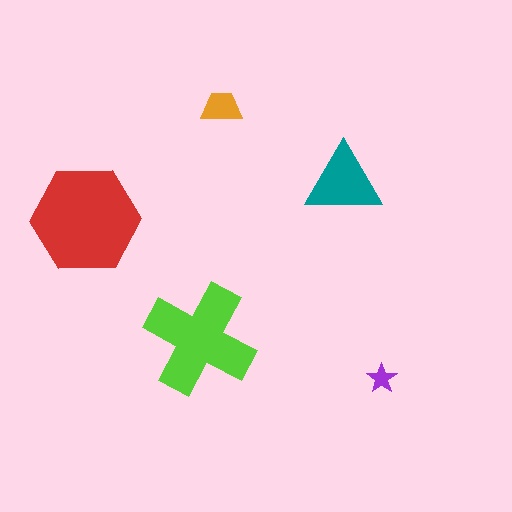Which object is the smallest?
The purple star.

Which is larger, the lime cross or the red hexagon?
The red hexagon.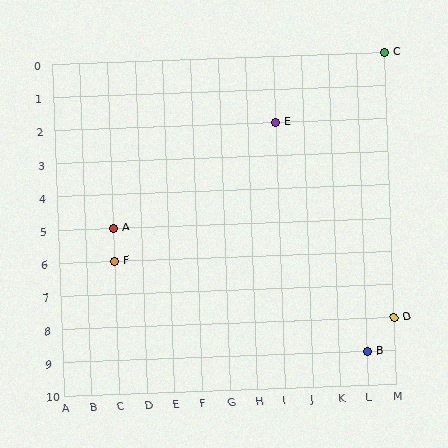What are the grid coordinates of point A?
Point A is at grid coordinates (C, 5).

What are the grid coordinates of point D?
Point D is at grid coordinates (M, 8).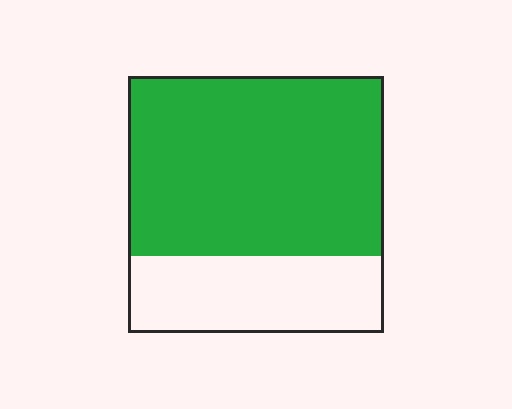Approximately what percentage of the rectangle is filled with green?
Approximately 70%.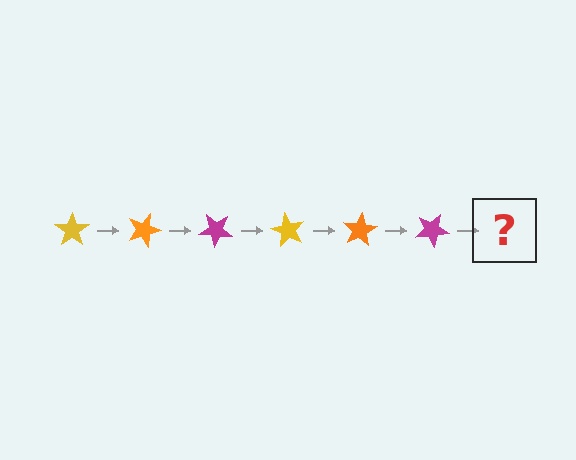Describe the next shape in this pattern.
It should be a yellow star, rotated 120 degrees from the start.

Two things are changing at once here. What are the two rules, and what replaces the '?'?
The two rules are that it rotates 20 degrees each step and the color cycles through yellow, orange, and magenta. The '?' should be a yellow star, rotated 120 degrees from the start.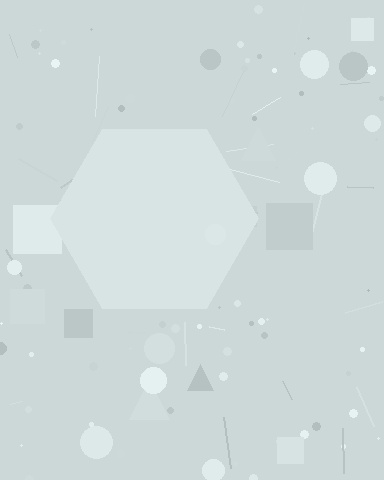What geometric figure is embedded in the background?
A hexagon is embedded in the background.